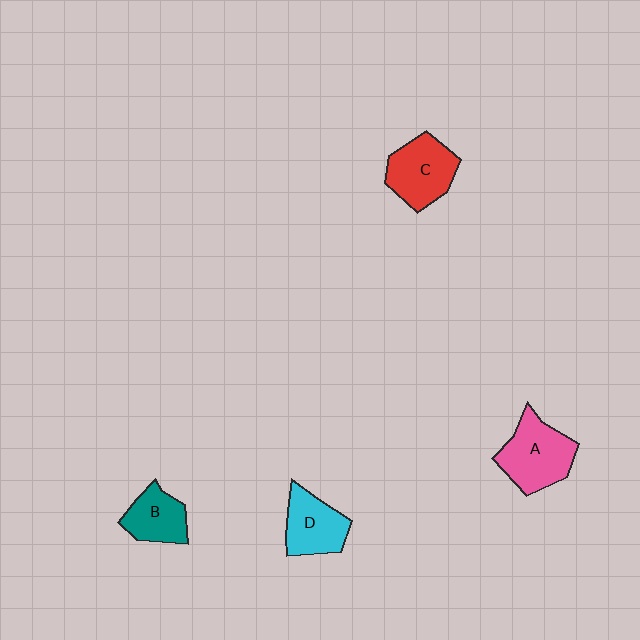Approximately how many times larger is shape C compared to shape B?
Approximately 1.3 times.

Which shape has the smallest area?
Shape B (teal).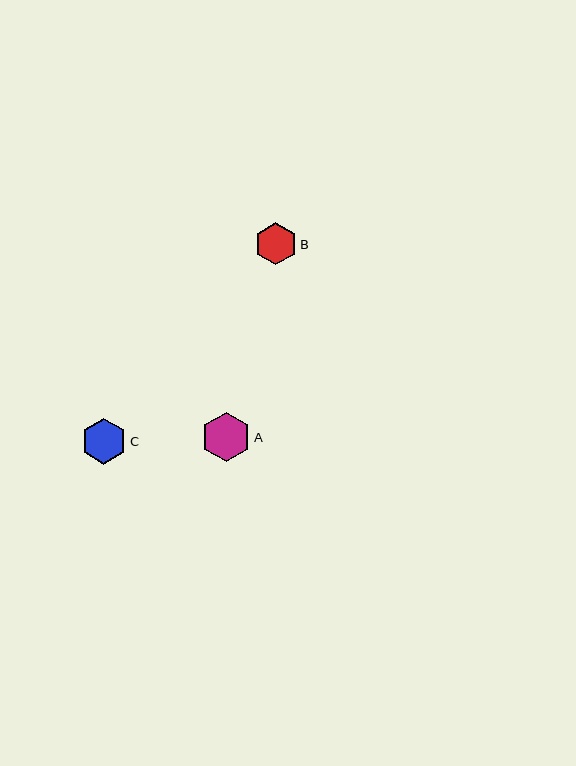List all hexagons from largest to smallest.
From largest to smallest: A, C, B.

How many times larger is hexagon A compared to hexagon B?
Hexagon A is approximately 1.2 times the size of hexagon B.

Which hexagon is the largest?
Hexagon A is the largest with a size of approximately 50 pixels.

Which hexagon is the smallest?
Hexagon B is the smallest with a size of approximately 42 pixels.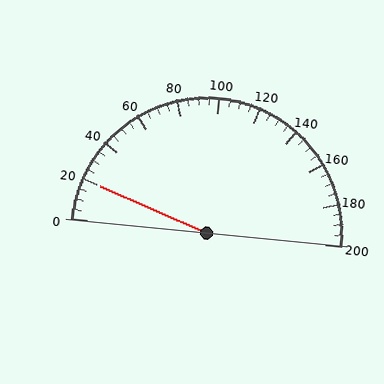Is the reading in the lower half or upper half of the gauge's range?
The reading is in the lower half of the range (0 to 200).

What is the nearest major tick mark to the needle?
The nearest major tick mark is 20.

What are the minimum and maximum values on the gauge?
The gauge ranges from 0 to 200.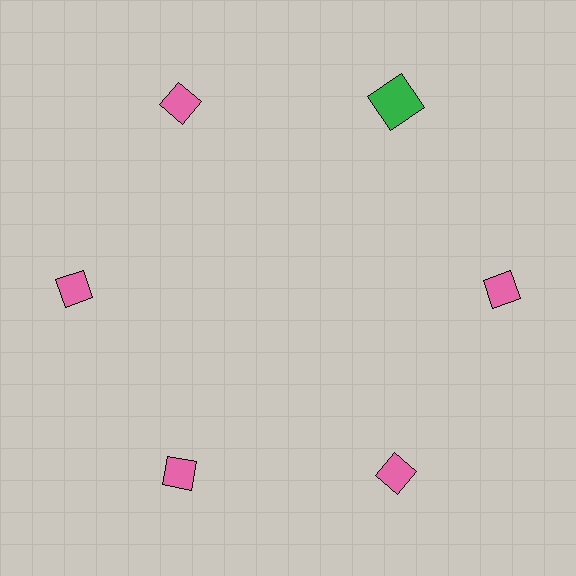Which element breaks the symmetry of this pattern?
The green square at roughly the 1 o'clock position breaks the symmetry. All other shapes are pink diamonds.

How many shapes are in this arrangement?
There are 6 shapes arranged in a ring pattern.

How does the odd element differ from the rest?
It differs in both color (green instead of pink) and shape (square instead of diamond).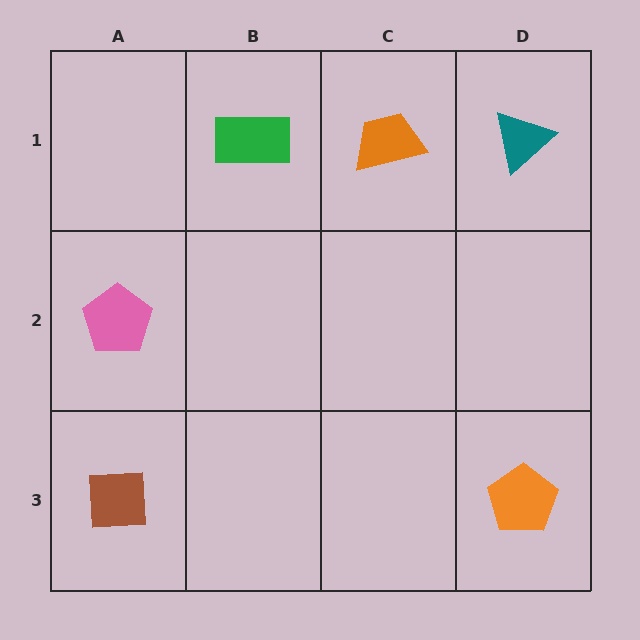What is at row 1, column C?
An orange trapezoid.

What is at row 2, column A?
A pink pentagon.